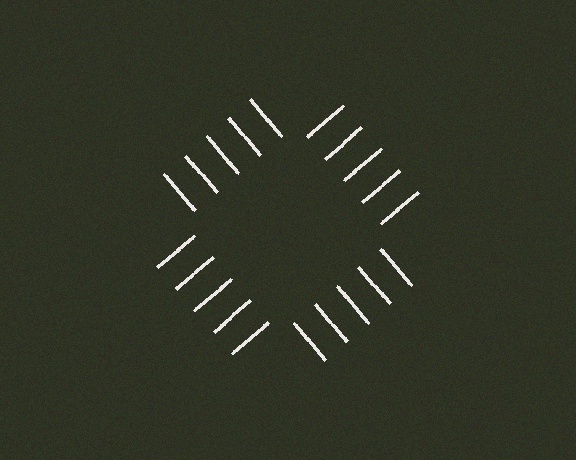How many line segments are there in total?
20 — 5 along each of the 4 edges.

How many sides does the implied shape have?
4 sides — the line-ends trace a square.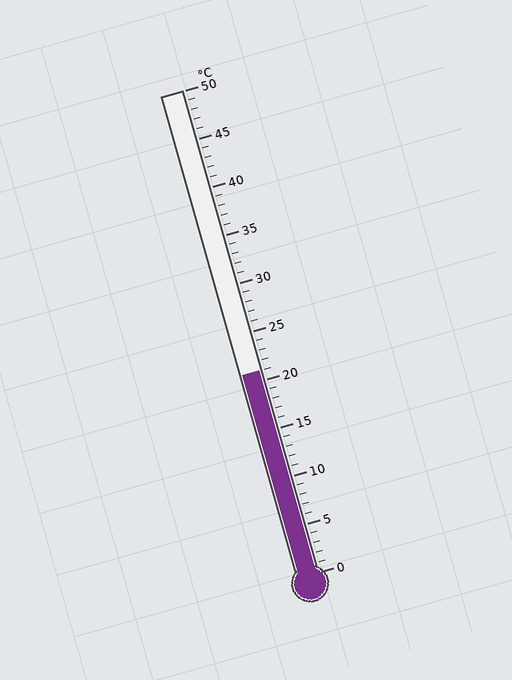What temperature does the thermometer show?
The thermometer shows approximately 21°C.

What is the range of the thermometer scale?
The thermometer scale ranges from 0°C to 50°C.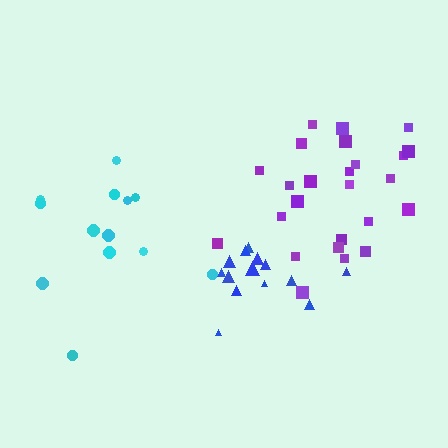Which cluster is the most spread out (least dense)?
Cyan.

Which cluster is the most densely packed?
Blue.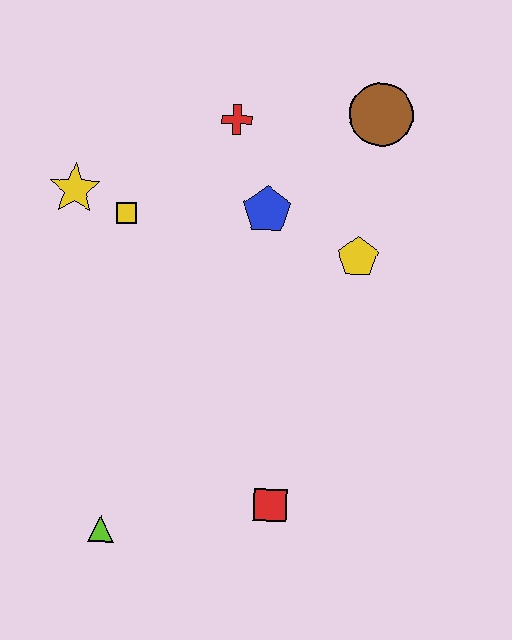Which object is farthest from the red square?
The brown circle is farthest from the red square.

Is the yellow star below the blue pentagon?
No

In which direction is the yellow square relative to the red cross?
The yellow square is to the left of the red cross.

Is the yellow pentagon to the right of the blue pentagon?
Yes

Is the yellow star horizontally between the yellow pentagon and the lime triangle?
No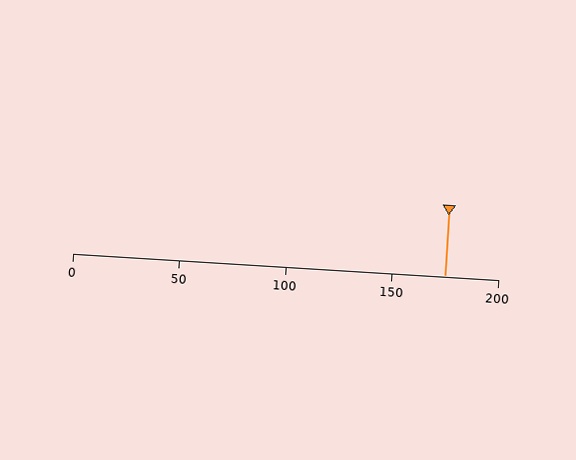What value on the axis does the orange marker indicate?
The marker indicates approximately 175.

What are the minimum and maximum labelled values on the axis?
The axis runs from 0 to 200.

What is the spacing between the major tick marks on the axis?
The major ticks are spaced 50 apart.